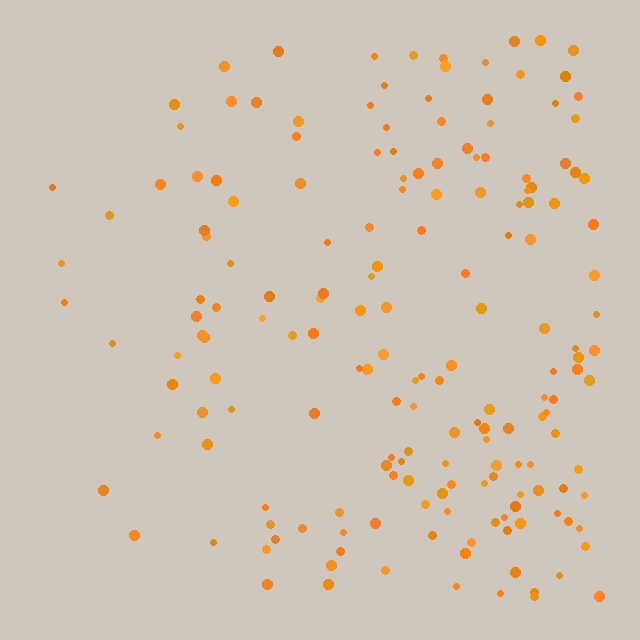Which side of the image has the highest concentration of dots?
The right.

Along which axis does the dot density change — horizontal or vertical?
Horizontal.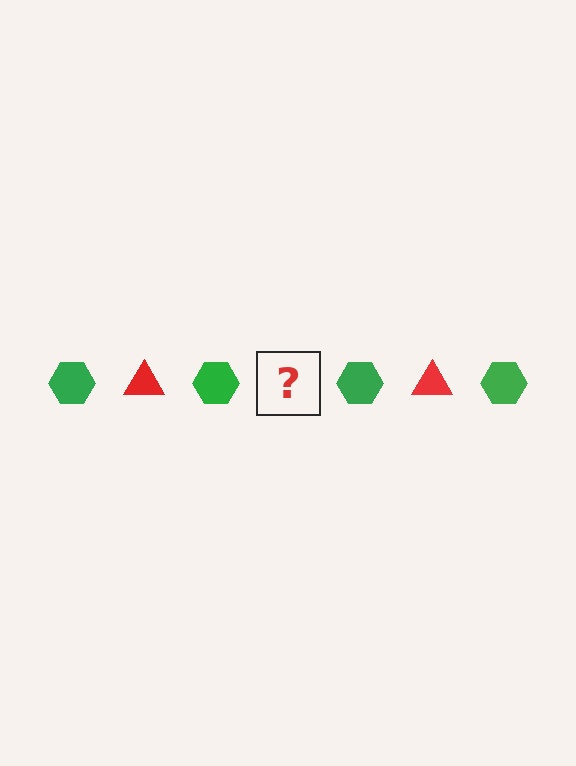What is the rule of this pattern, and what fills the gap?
The rule is that the pattern alternates between green hexagon and red triangle. The gap should be filled with a red triangle.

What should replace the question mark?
The question mark should be replaced with a red triangle.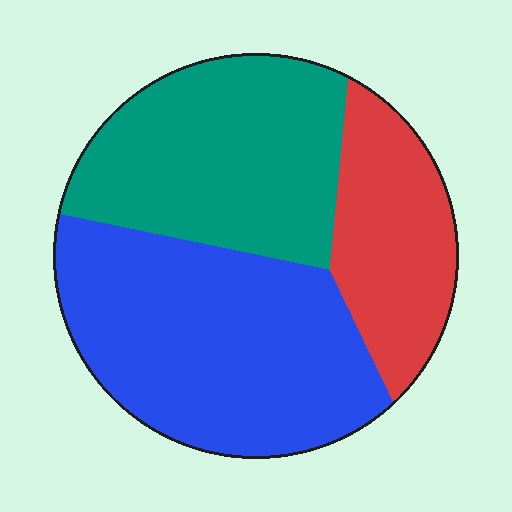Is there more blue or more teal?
Blue.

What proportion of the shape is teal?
Teal covers around 35% of the shape.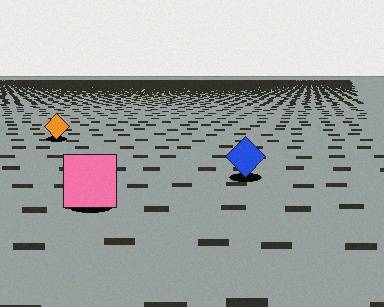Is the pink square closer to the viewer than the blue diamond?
Yes. The pink square is closer — you can tell from the texture gradient: the ground texture is coarser near it.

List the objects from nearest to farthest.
From nearest to farthest: the pink square, the blue diamond, the orange diamond.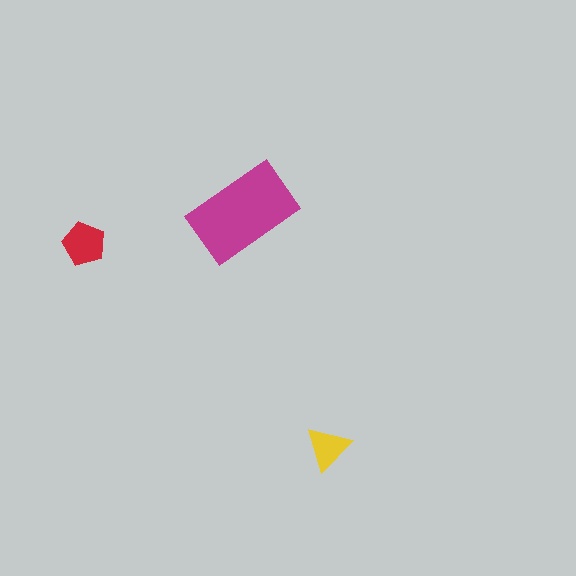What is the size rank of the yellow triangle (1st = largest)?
3rd.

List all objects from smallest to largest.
The yellow triangle, the red pentagon, the magenta rectangle.